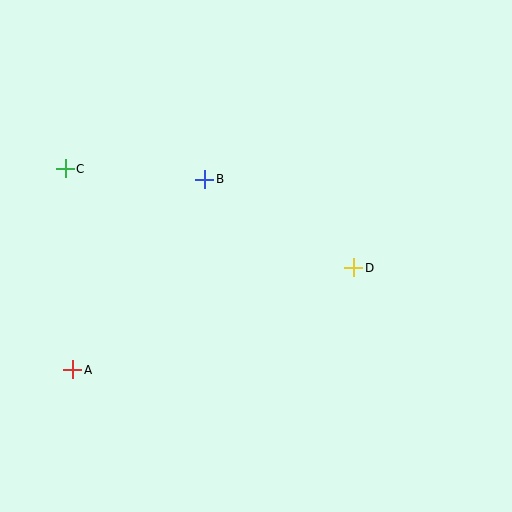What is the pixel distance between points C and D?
The distance between C and D is 305 pixels.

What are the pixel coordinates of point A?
Point A is at (73, 370).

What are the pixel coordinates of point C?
Point C is at (65, 169).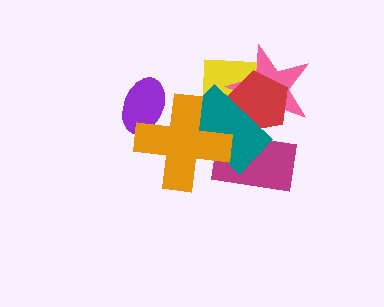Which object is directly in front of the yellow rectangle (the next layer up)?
The pink star is directly in front of the yellow rectangle.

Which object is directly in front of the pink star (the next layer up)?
The red pentagon is directly in front of the pink star.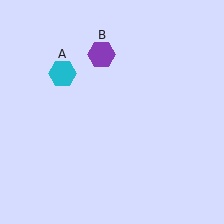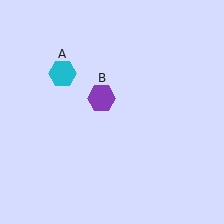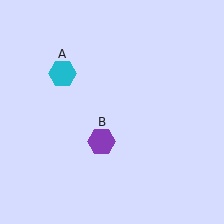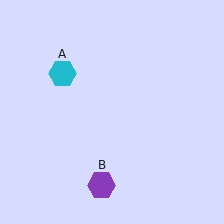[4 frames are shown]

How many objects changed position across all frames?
1 object changed position: purple hexagon (object B).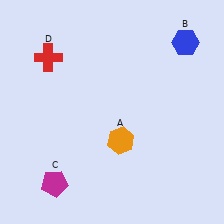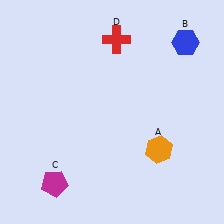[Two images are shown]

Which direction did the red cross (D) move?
The red cross (D) moved right.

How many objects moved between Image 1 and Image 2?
2 objects moved between the two images.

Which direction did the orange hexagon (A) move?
The orange hexagon (A) moved right.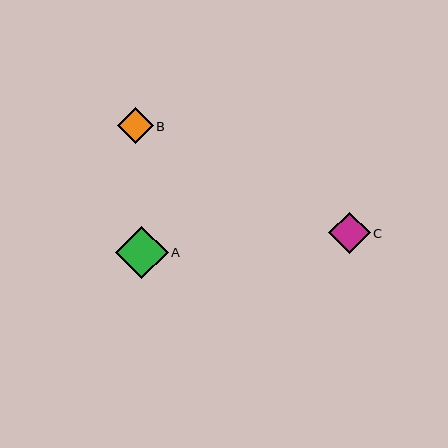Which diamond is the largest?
Diamond A is the largest with a size of approximately 53 pixels.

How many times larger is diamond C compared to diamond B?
Diamond C is approximately 1.2 times the size of diamond B.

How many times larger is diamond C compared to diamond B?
Diamond C is approximately 1.2 times the size of diamond B.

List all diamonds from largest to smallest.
From largest to smallest: A, C, B.